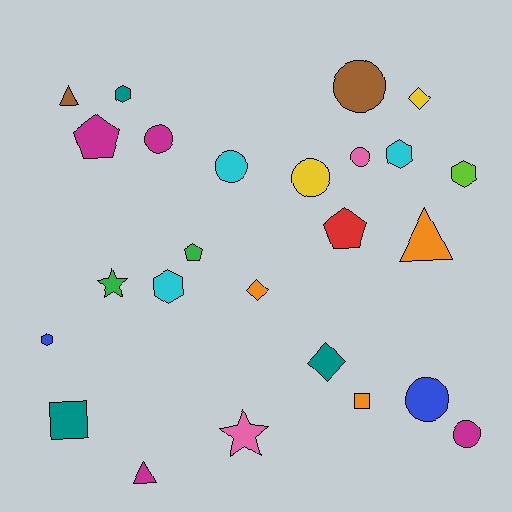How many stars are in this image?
There are 2 stars.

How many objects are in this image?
There are 25 objects.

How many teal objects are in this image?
There are 3 teal objects.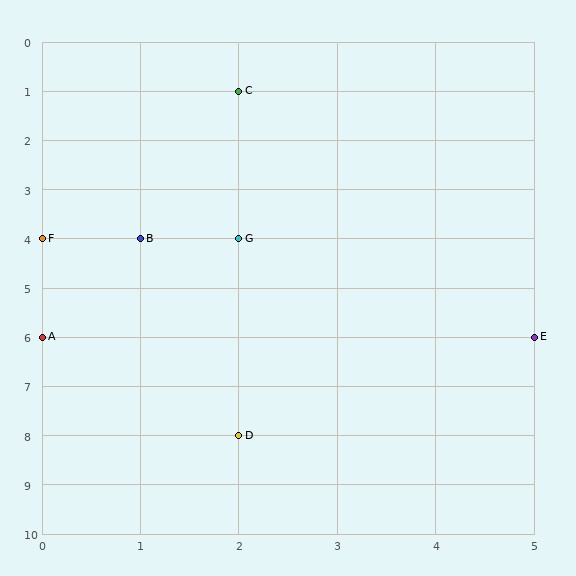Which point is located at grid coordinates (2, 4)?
Point G is at (2, 4).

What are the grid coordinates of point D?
Point D is at grid coordinates (2, 8).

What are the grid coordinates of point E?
Point E is at grid coordinates (5, 6).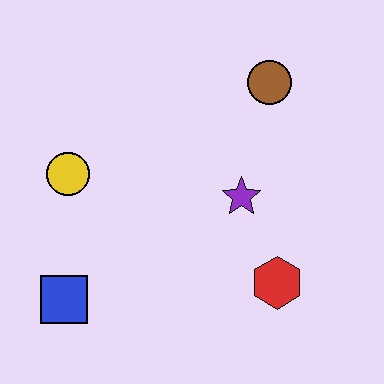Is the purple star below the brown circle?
Yes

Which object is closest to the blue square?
The yellow circle is closest to the blue square.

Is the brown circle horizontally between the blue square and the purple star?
No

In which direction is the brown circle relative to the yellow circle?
The brown circle is to the right of the yellow circle.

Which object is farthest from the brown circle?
The blue square is farthest from the brown circle.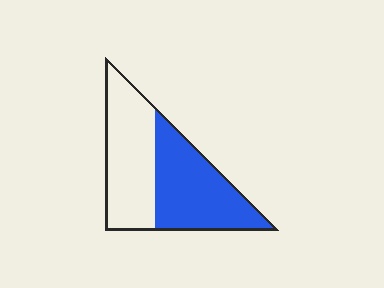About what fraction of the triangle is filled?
About one half (1/2).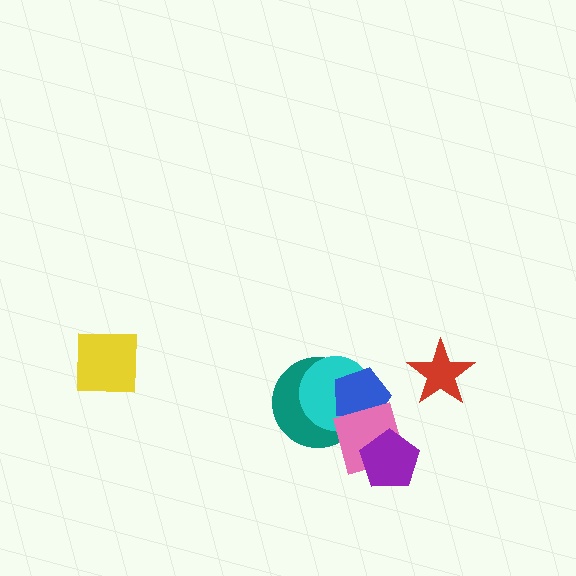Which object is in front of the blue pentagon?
The pink diamond is in front of the blue pentagon.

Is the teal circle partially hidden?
Yes, it is partially covered by another shape.